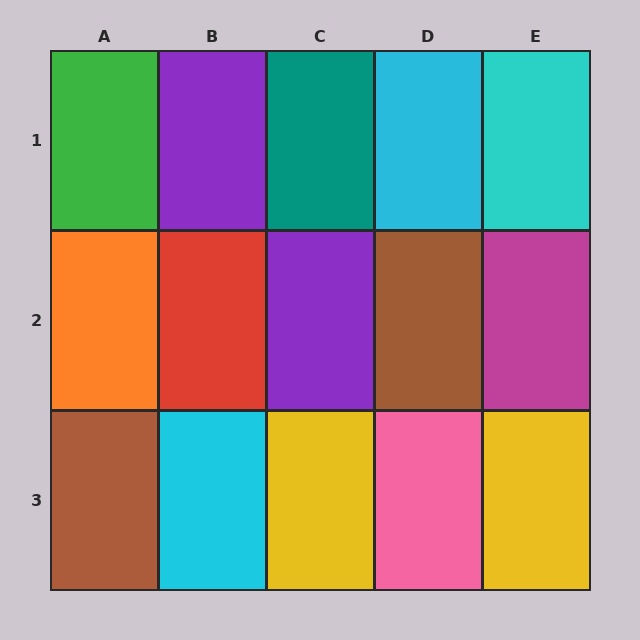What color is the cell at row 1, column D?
Cyan.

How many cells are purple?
2 cells are purple.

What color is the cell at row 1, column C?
Teal.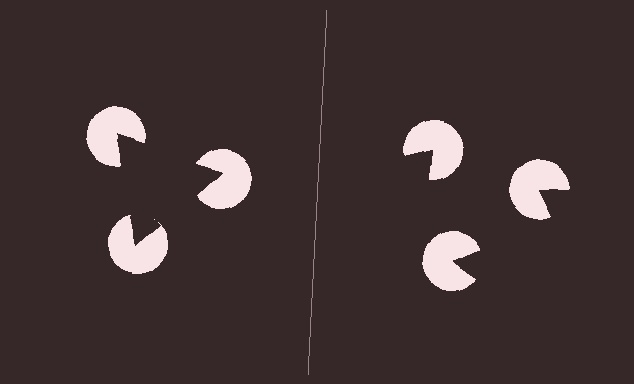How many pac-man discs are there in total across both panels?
6 — 3 on each side.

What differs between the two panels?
The pac-man discs are positioned identically on both sides; only the wedge orientations differ. On the left they align to a triangle; on the right they are misaligned.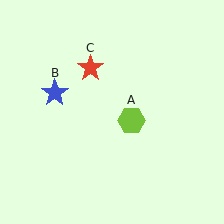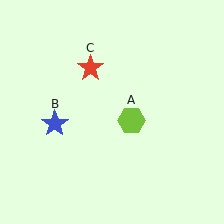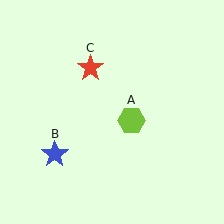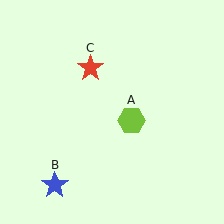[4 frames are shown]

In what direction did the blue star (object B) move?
The blue star (object B) moved down.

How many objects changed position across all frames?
1 object changed position: blue star (object B).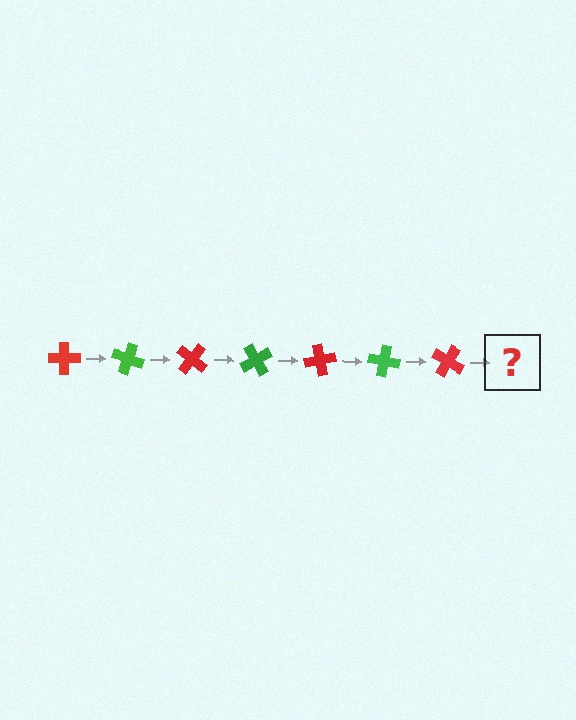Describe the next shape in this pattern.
It should be a green cross, rotated 140 degrees from the start.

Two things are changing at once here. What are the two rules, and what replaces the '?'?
The two rules are that it rotates 20 degrees each step and the color cycles through red and green. The '?' should be a green cross, rotated 140 degrees from the start.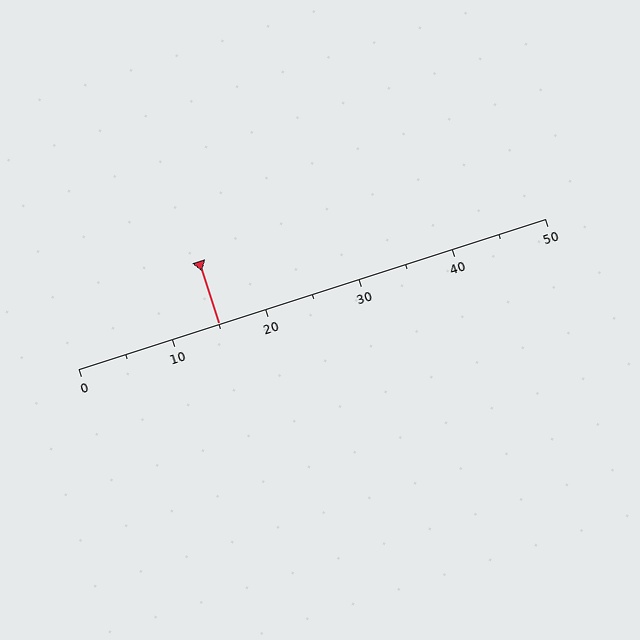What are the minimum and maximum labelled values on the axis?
The axis runs from 0 to 50.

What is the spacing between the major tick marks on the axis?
The major ticks are spaced 10 apart.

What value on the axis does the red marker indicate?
The marker indicates approximately 15.